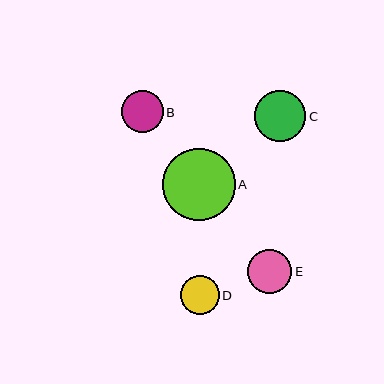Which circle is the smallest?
Circle D is the smallest with a size of approximately 39 pixels.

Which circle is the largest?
Circle A is the largest with a size of approximately 73 pixels.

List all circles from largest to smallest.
From largest to smallest: A, C, E, B, D.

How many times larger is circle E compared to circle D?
Circle E is approximately 1.1 times the size of circle D.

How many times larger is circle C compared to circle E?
Circle C is approximately 1.1 times the size of circle E.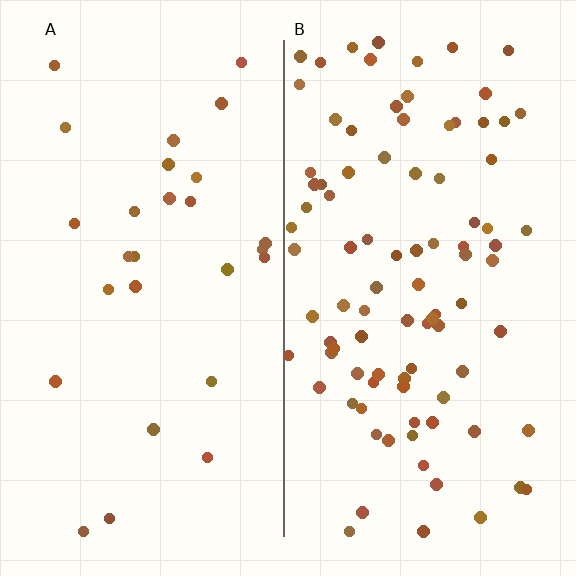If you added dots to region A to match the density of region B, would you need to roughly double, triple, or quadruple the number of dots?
Approximately triple.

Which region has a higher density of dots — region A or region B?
B (the right).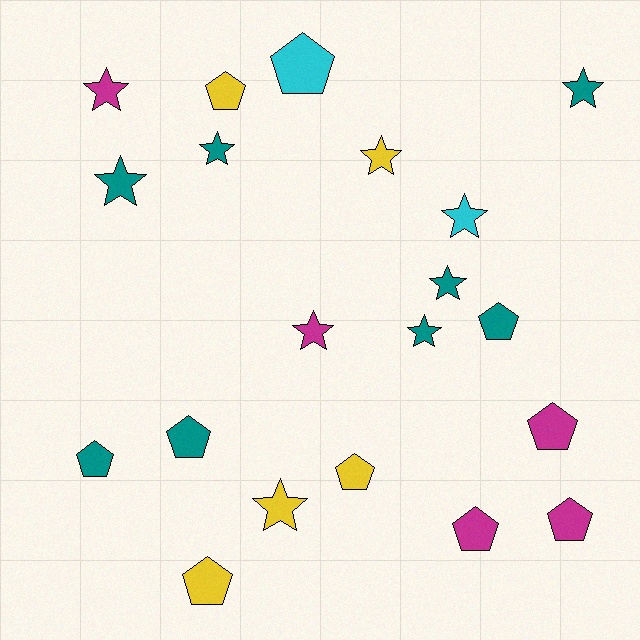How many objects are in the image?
There are 20 objects.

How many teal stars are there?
There are 5 teal stars.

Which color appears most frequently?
Teal, with 8 objects.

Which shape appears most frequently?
Pentagon, with 10 objects.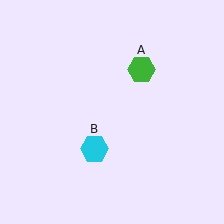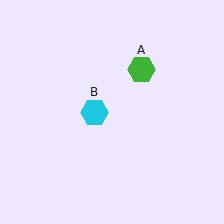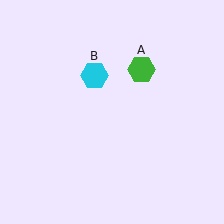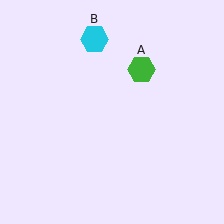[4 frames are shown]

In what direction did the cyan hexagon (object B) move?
The cyan hexagon (object B) moved up.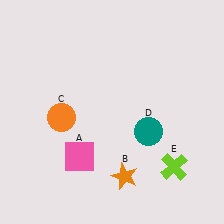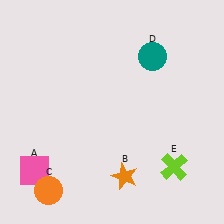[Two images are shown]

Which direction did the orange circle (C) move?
The orange circle (C) moved down.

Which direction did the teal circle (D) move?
The teal circle (D) moved up.